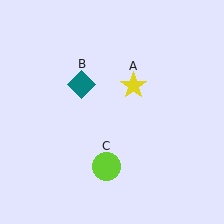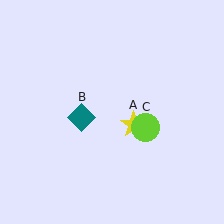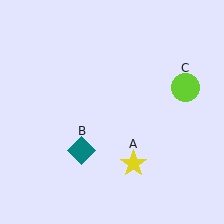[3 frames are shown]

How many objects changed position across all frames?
3 objects changed position: yellow star (object A), teal diamond (object B), lime circle (object C).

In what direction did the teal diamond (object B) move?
The teal diamond (object B) moved down.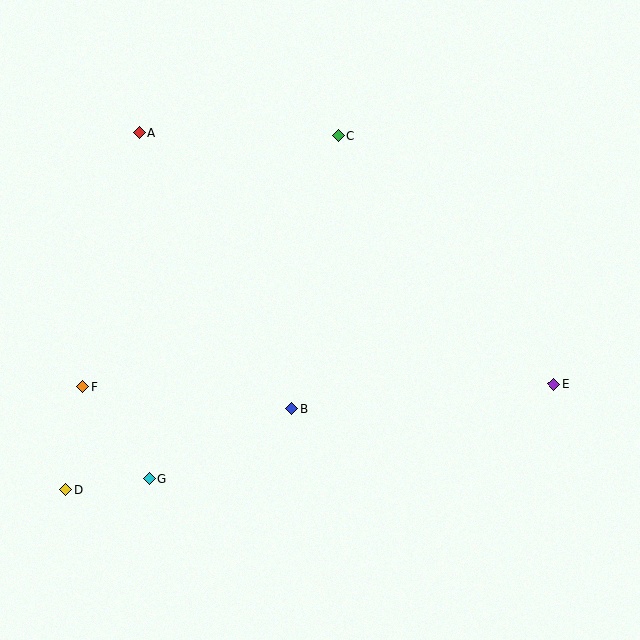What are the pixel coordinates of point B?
Point B is at (292, 408).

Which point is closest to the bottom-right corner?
Point E is closest to the bottom-right corner.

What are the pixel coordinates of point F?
Point F is at (83, 387).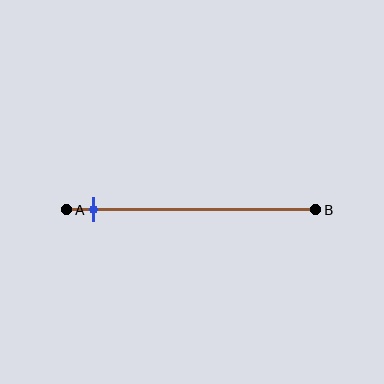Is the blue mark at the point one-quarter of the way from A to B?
No, the mark is at about 10% from A, not at the 25% one-quarter point.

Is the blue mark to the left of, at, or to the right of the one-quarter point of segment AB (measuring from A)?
The blue mark is to the left of the one-quarter point of segment AB.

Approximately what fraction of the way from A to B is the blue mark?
The blue mark is approximately 10% of the way from A to B.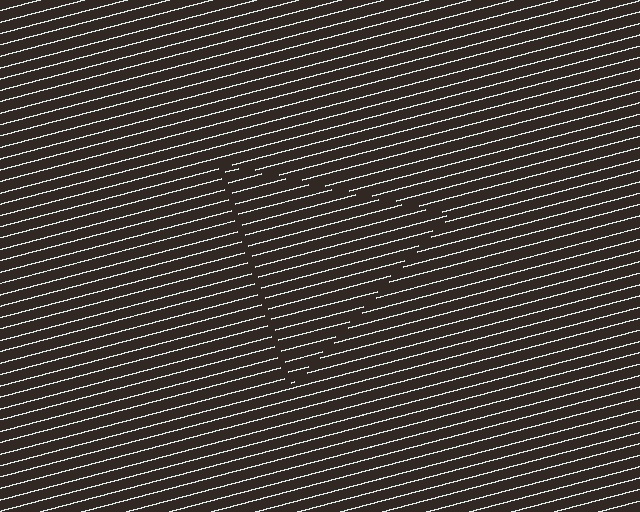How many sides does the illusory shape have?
3 sides — the line-ends trace a triangle.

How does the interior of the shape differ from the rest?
The interior of the shape contains the same grating, shifted by half a period — the contour is defined by the phase discontinuity where line-ends from the inner and outer gratings abut.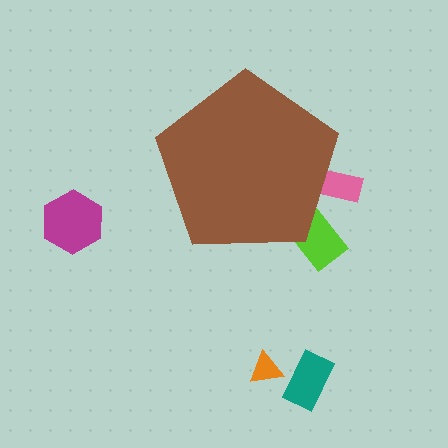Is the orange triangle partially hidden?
No, the orange triangle is fully visible.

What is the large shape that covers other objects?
A brown pentagon.